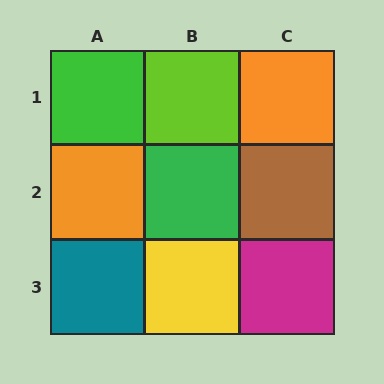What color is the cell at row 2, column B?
Green.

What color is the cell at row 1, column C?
Orange.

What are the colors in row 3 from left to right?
Teal, yellow, magenta.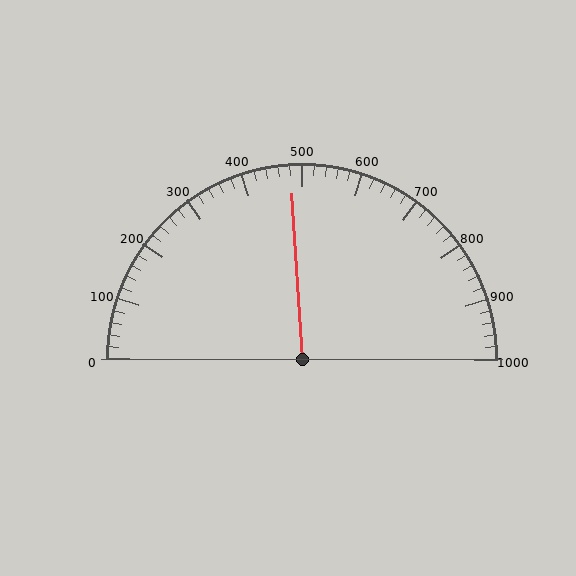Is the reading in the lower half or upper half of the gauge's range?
The reading is in the lower half of the range (0 to 1000).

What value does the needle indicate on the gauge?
The needle indicates approximately 480.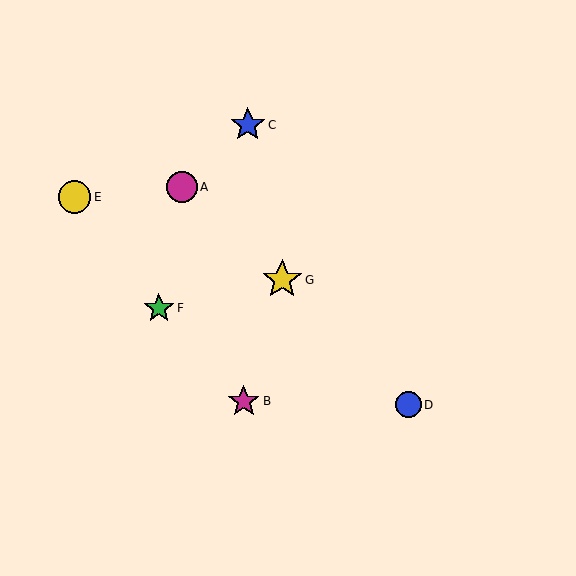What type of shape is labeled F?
Shape F is a green star.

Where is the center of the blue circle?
The center of the blue circle is at (408, 405).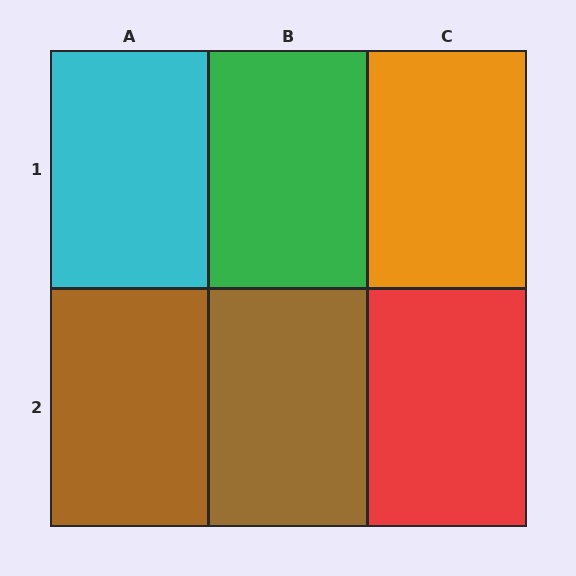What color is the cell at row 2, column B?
Brown.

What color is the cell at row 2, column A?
Brown.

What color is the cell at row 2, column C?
Red.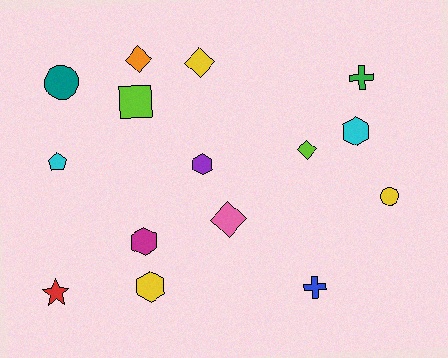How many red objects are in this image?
There is 1 red object.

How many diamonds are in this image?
There are 4 diamonds.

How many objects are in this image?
There are 15 objects.